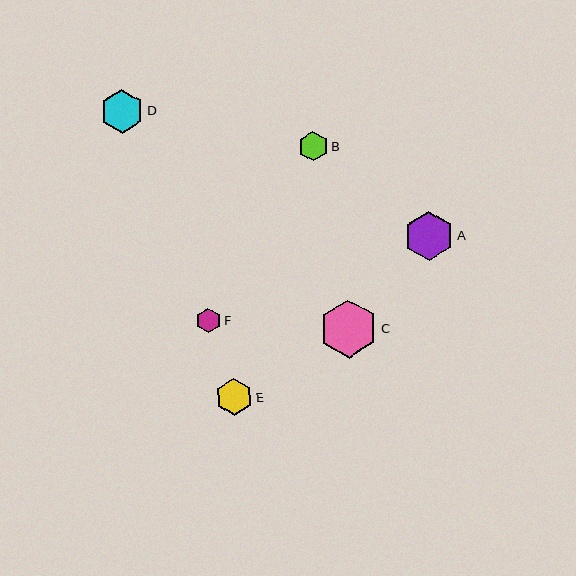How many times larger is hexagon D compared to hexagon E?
Hexagon D is approximately 1.2 times the size of hexagon E.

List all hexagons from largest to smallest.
From largest to smallest: C, A, D, E, B, F.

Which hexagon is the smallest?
Hexagon F is the smallest with a size of approximately 25 pixels.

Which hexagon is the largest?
Hexagon C is the largest with a size of approximately 58 pixels.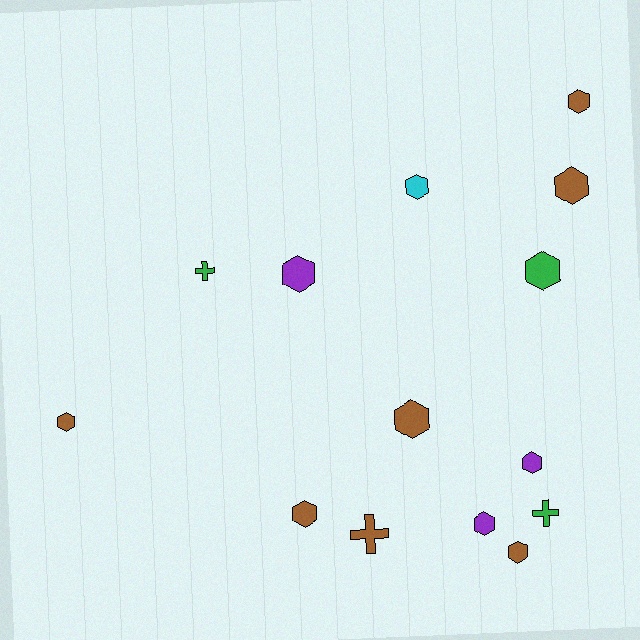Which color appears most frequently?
Brown, with 7 objects.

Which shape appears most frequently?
Hexagon, with 11 objects.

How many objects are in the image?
There are 14 objects.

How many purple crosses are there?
There are no purple crosses.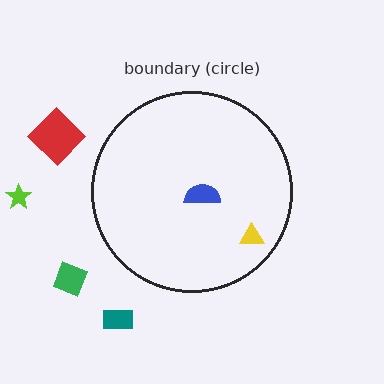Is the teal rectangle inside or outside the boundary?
Outside.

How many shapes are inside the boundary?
2 inside, 4 outside.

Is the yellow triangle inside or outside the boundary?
Inside.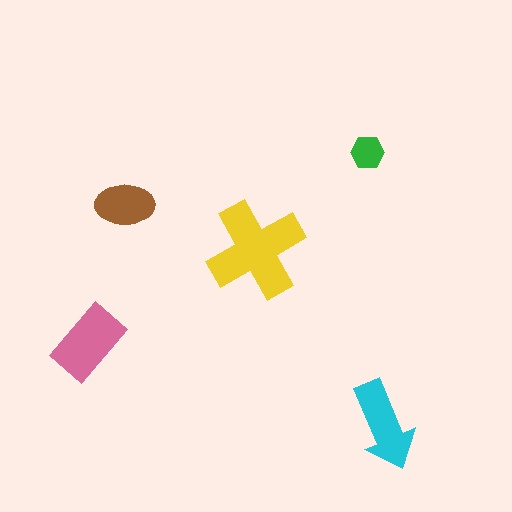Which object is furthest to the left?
The pink rectangle is leftmost.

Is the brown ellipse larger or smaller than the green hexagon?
Larger.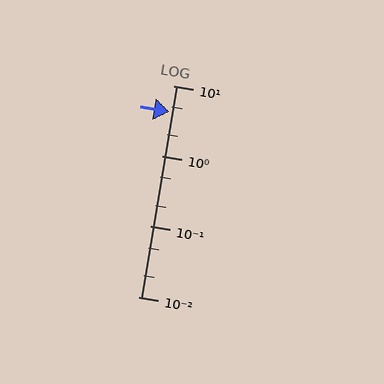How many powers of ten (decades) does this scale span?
The scale spans 3 decades, from 0.01 to 10.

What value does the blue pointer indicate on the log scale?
The pointer indicates approximately 4.2.